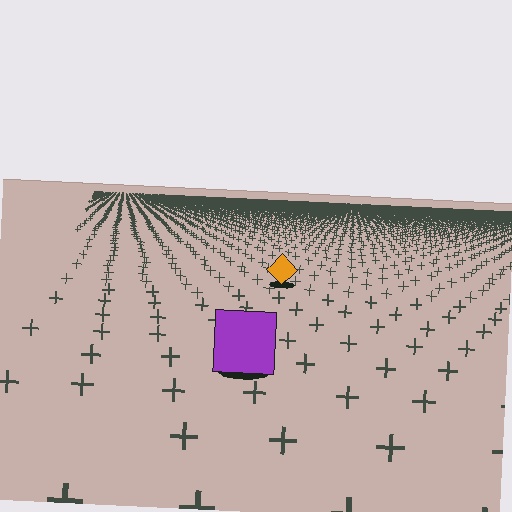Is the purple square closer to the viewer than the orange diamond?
Yes. The purple square is closer — you can tell from the texture gradient: the ground texture is coarser near it.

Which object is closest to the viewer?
The purple square is closest. The texture marks near it are larger and more spread out.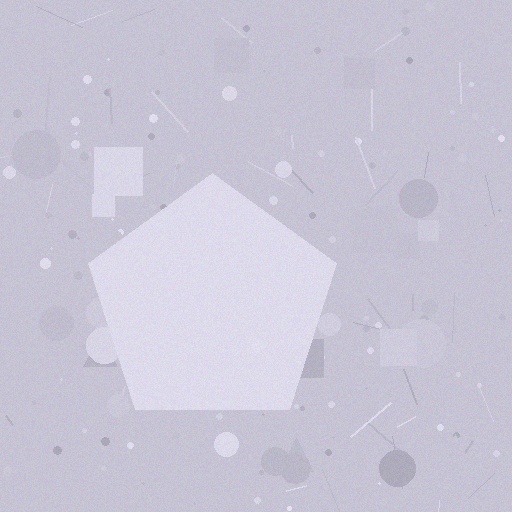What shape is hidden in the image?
A pentagon is hidden in the image.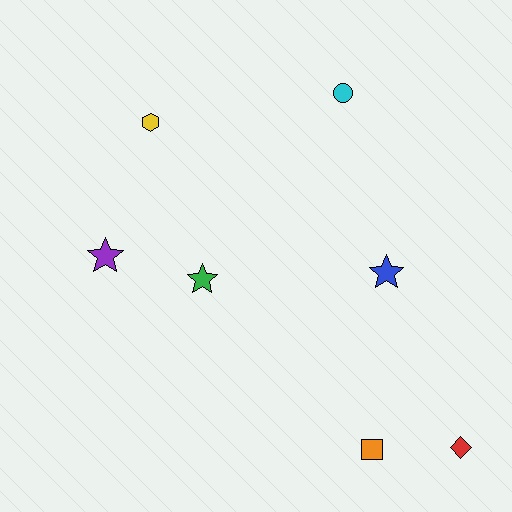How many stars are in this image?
There are 3 stars.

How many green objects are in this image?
There is 1 green object.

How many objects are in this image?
There are 7 objects.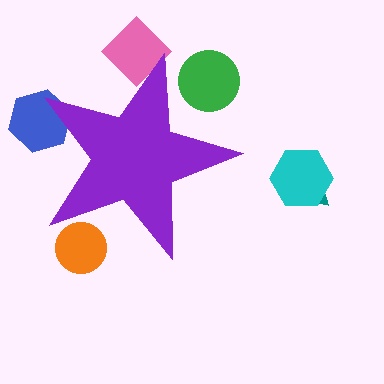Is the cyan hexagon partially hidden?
No, the cyan hexagon is fully visible.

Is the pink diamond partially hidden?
Yes, the pink diamond is partially hidden behind the purple star.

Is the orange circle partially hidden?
Yes, the orange circle is partially hidden behind the purple star.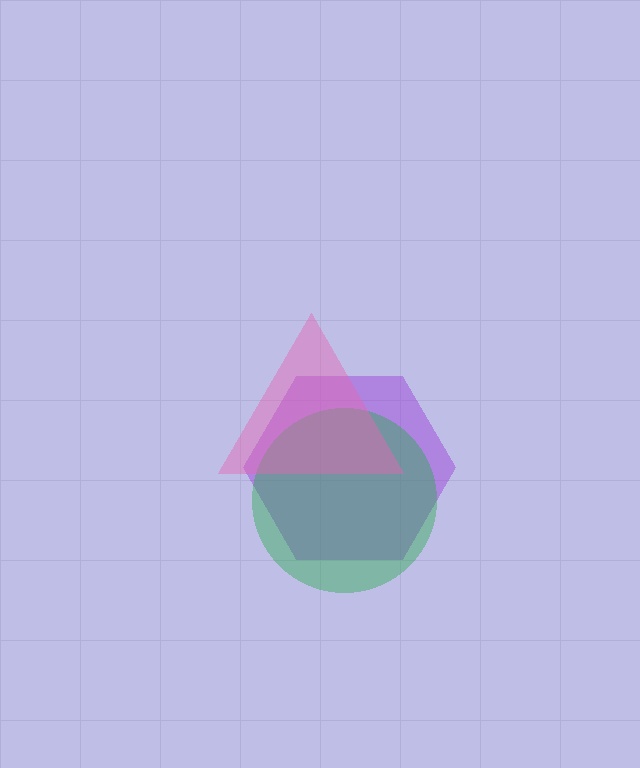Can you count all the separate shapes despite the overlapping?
Yes, there are 3 separate shapes.